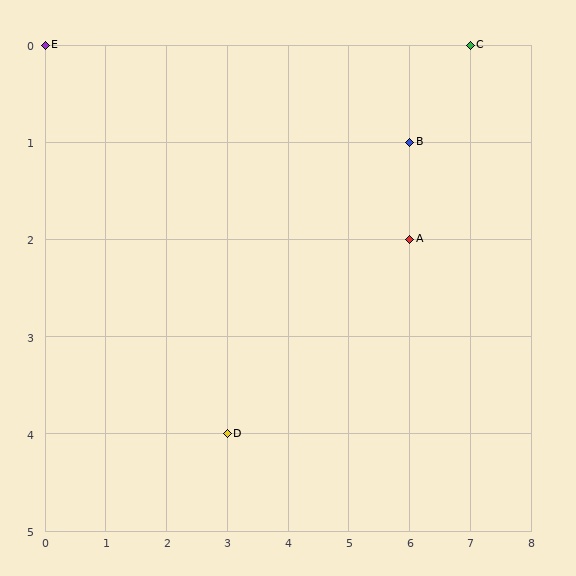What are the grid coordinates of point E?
Point E is at grid coordinates (0, 0).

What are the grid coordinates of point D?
Point D is at grid coordinates (3, 4).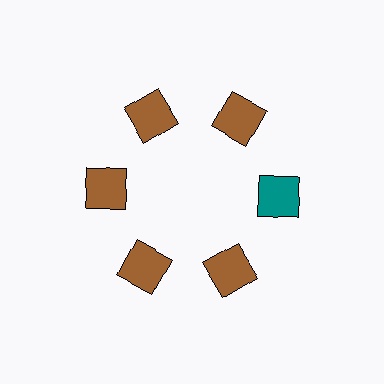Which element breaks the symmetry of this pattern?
The teal square at roughly the 3 o'clock position breaks the symmetry. All other shapes are brown squares.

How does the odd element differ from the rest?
It has a different color: teal instead of brown.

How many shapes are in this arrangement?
There are 6 shapes arranged in a ring pattern.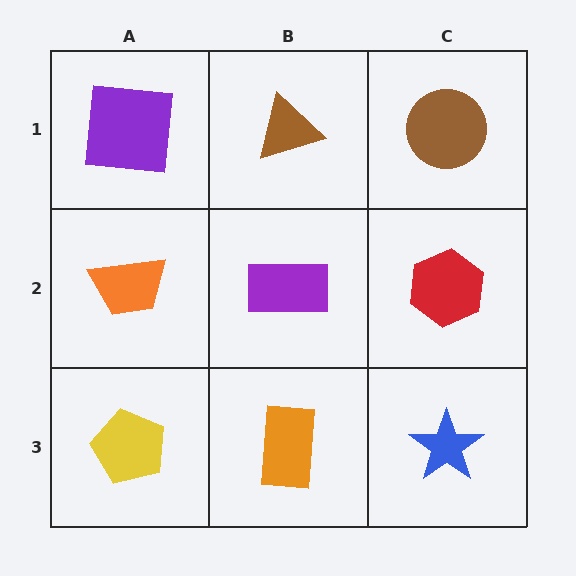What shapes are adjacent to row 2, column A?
A purple square (row 1, column A), a yellow pentagon (row 3, column A), a purple rectangle (row 2, column B).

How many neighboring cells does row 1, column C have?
2.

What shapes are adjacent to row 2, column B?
A brown triangle (row 1, column B), an orange rectangle (row 3, column B), an orange trapezoid (row 2, column A), a red hexagon (row 2, column C).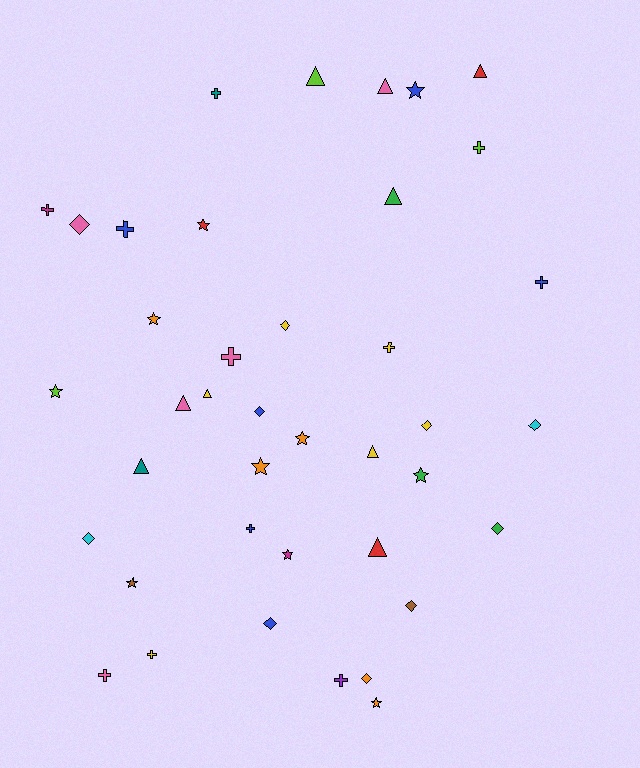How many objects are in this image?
There are 40 objects.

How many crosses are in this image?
There are 11 crosses.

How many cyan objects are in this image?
There are 2 cyan objects.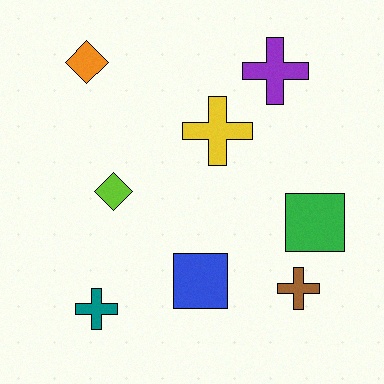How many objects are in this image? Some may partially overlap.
There are 8 objects.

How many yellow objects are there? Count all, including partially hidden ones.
There is 1 yellow object.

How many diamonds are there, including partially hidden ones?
There are 2 diamonds.